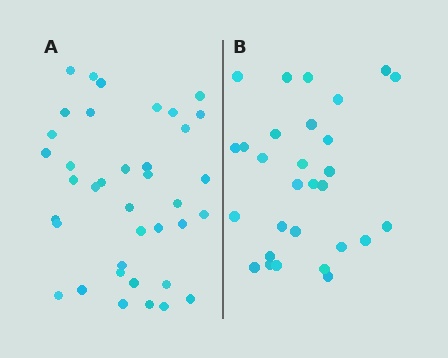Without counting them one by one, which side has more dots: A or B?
Region A (the left region) has more dots.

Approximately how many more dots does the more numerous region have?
Region A has roughly 8 or so more dots than region B.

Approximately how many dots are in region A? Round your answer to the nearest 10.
About 40 dots. (The exact count is 38, which rounds to 40.)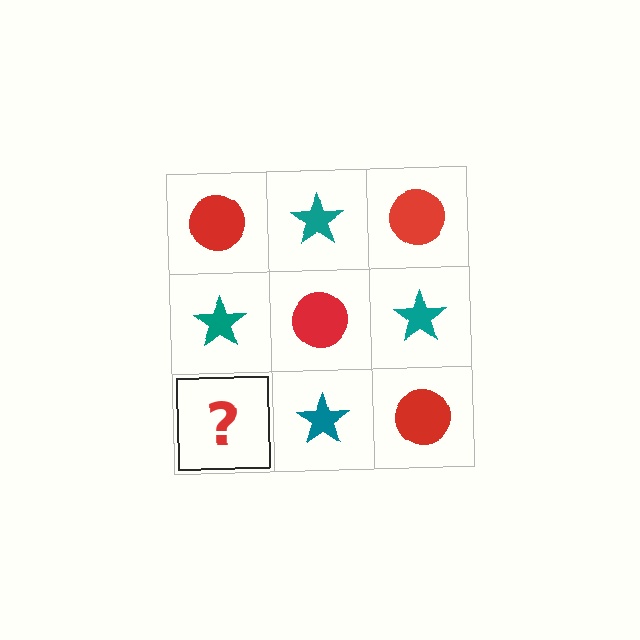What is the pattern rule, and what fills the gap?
The rule is that it alternates red circle and teal star in a checkerboard pattern. The gap should be filled with a red circle.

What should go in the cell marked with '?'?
The missing cell should contain a red circle.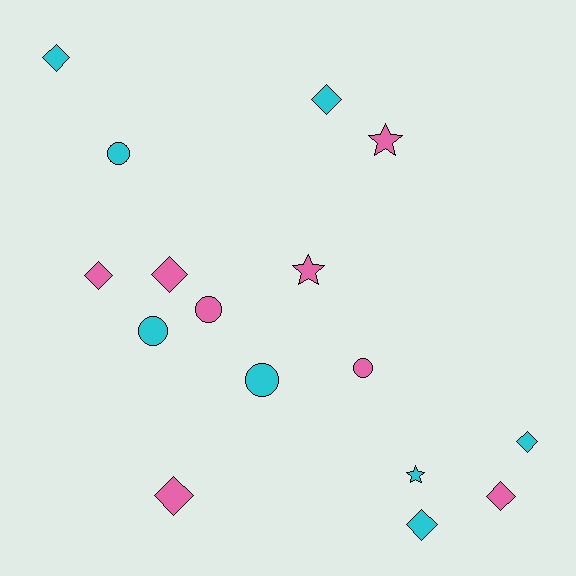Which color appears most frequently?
Pink, with 8 objects.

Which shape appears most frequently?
Diamond, with 8 objects.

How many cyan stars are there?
There is 1 cyan star.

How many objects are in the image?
There are 16 objects.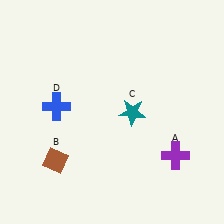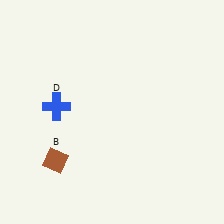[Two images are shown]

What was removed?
The purple cross (A), the teal star (C) were removed in Image 2.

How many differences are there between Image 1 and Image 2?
There are 2 differences between the two images.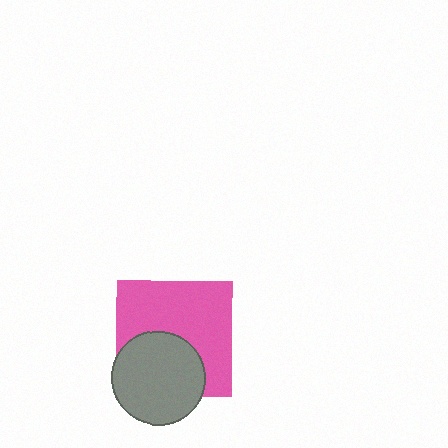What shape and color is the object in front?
The object in front is a gray circle.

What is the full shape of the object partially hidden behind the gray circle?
The partially hidden object is a pink square.